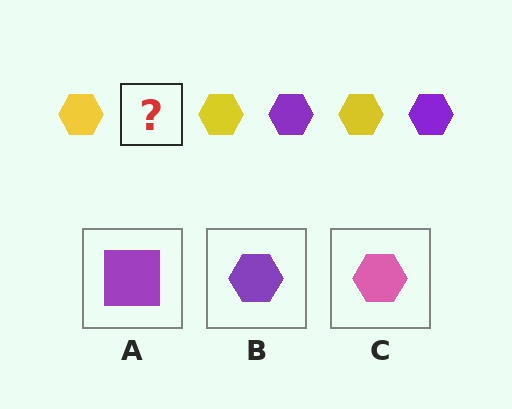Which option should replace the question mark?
Option B.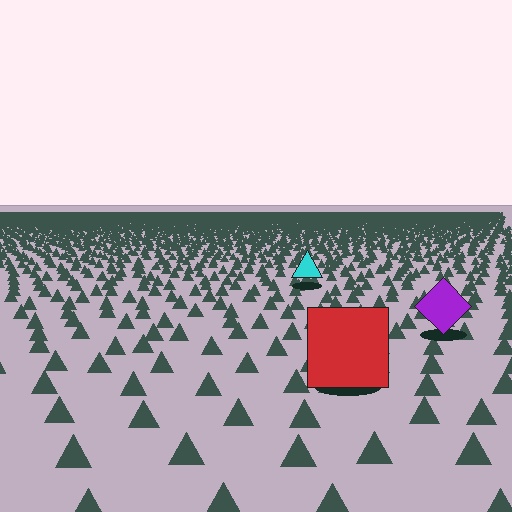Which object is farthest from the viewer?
The cyan triangle is farthest from the viewer. It appears smaller and the ground texture around it is denser.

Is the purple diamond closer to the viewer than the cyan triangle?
Yes. The purple diamond is closer — you can tell from the texture gradient: the ground texture is coarser near it.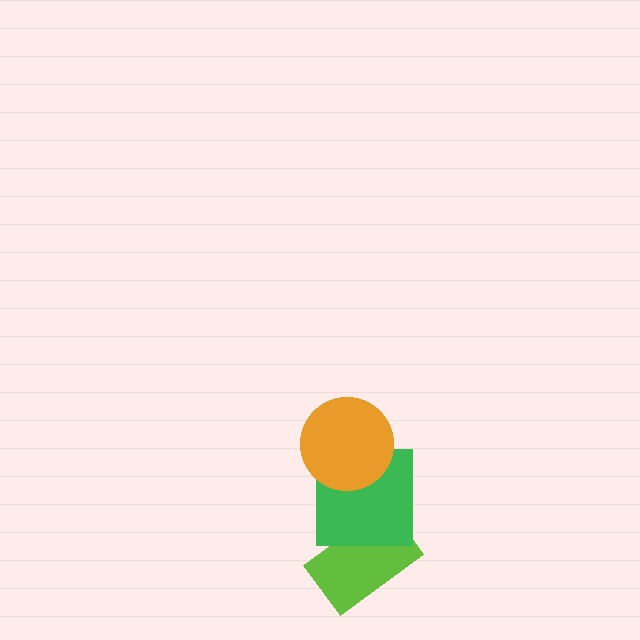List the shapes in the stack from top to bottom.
From top to bottom: the orange circle, the green square, the lime rectangle.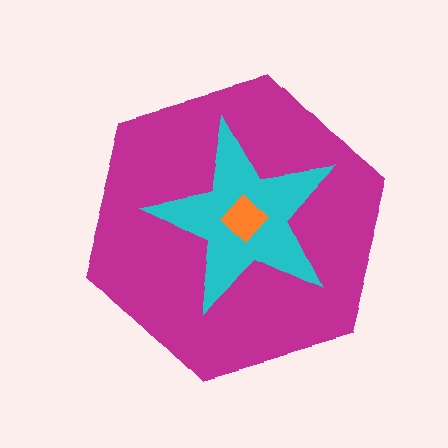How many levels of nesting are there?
3.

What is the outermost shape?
The magenta hexagon.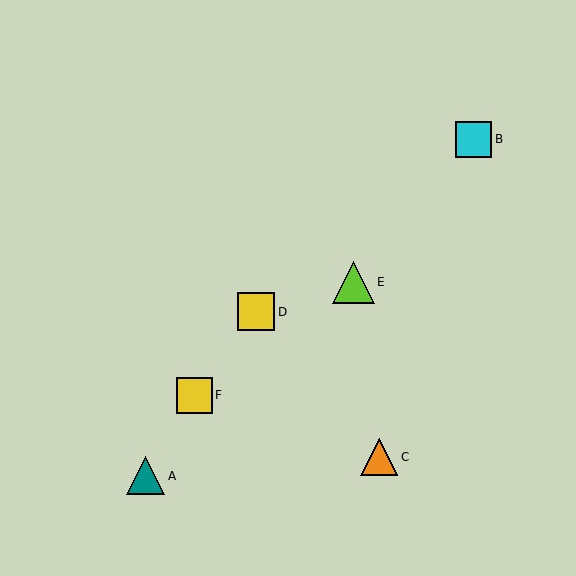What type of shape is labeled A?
Shape A is a teal triangle.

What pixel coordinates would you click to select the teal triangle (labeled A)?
Click at (146, 476) to select the teal triangle A.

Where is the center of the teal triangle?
The center of the teal triangle is at (146, 476).